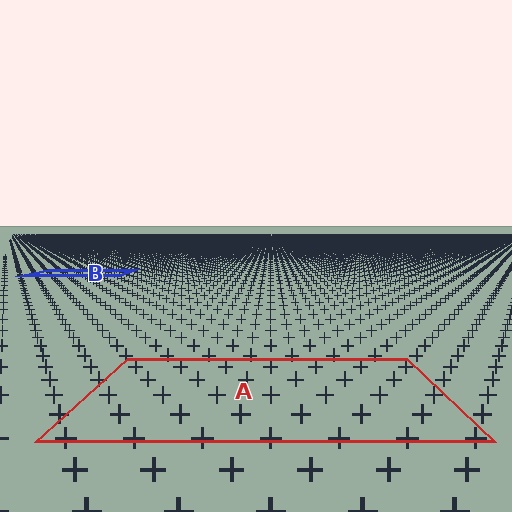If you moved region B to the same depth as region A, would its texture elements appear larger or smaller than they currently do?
They would appear larger. At a closer depth, the same texture elements are projected at a bigger on-screen size.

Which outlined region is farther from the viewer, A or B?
Region B is farther from the viewer — the texture elements inside it appear smaller and more densely packed.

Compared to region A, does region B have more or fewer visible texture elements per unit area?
Region B has more texture elements per unit area — they are packed more densely because it is farther away.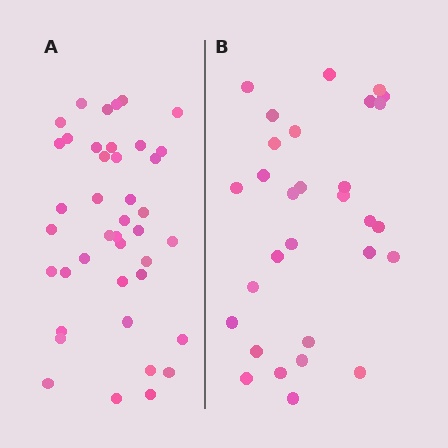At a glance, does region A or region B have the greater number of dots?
Region A (the left region) has more dots.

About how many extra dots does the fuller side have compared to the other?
Region A has roughly 12 or so more dots than region B.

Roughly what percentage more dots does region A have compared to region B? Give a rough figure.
About 35% more.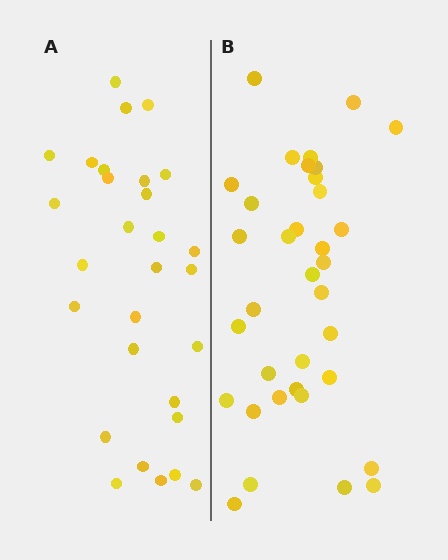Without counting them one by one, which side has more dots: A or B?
Region B (the right region) has more dots.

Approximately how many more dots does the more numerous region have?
Region B has about 6 more dots than region A.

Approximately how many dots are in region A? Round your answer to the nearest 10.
About 30 dots. (The exact count is 29, which rounds to 30.)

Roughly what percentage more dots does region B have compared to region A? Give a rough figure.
About 20% more.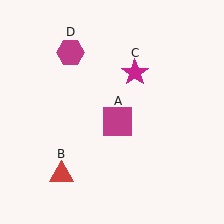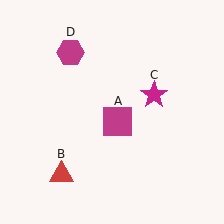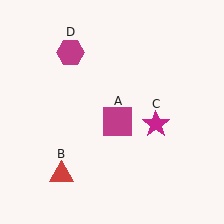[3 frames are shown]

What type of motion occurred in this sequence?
The magenta star (object C) rotated clockwise around the center of the scene.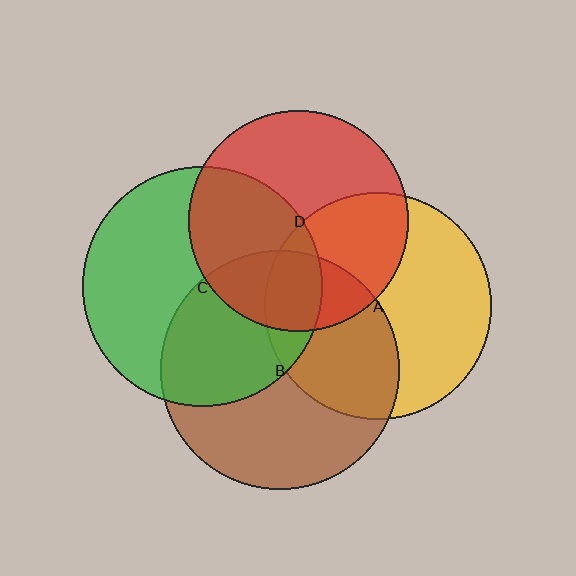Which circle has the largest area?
Circle C (green).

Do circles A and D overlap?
Yes.